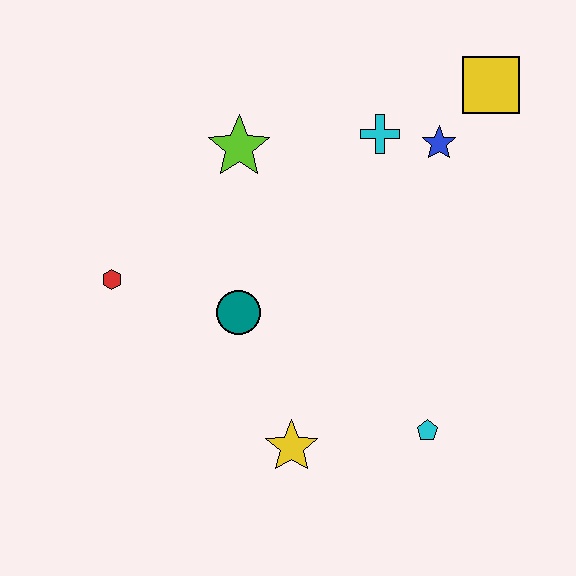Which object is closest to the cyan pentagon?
The yellow star is closest to the cyan pentagon.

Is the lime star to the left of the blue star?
Yes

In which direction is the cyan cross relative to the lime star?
The cyan cross is to the right of the lime star.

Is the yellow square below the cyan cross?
No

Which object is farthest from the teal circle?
The yellow square is farthest from the teal circle.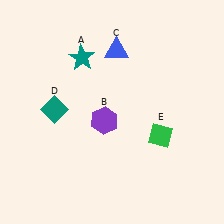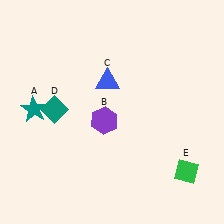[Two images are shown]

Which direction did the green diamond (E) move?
The green diamond (E) moved down.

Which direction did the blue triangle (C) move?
The blue triangle (C) moved down.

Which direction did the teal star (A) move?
The teal star (A) moved down.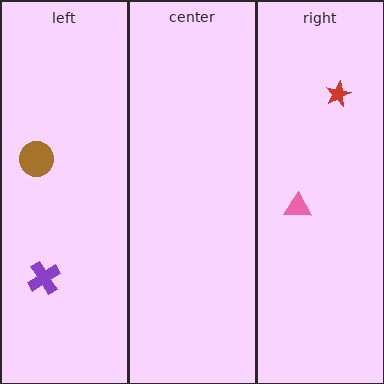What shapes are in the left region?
The purple cross, the brown circle.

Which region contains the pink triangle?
The right region.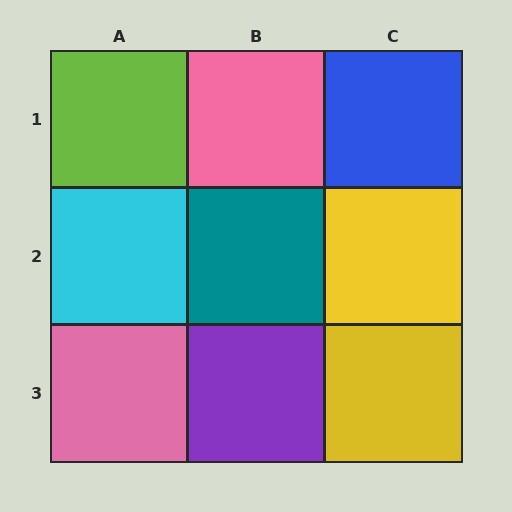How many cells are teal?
1 cell is teal.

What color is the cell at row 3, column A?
Pink.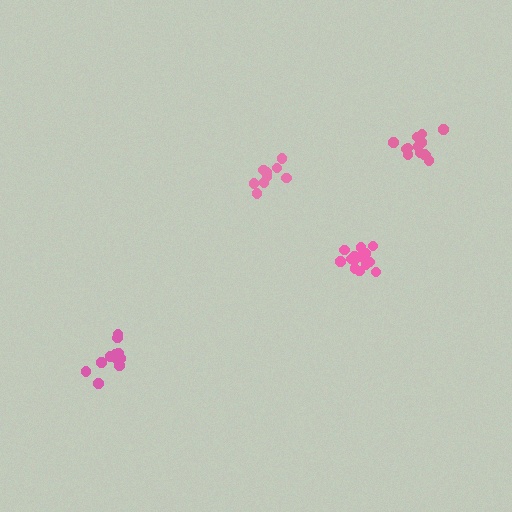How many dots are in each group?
Group 1: 9 dots, Group 2: 15 dots, Group 3: 13 dots, Group 4: 11 dots (48 total).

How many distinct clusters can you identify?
There are 4 distinct clusters.